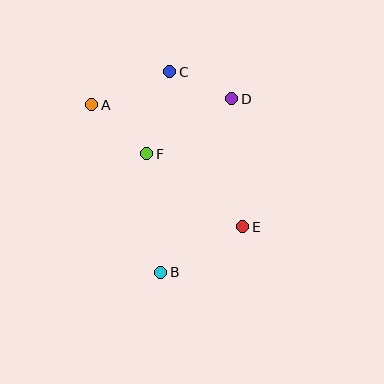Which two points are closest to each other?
Points C and D are closest to each other.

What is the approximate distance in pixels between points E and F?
The distance between E and F is approximately 120 pixels.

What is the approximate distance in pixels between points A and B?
The distance between A and B is approximately 181 pixels.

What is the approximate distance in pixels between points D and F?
The distance between D and F is approximately 101 pixels.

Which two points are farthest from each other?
Points B and C are farthest from each other.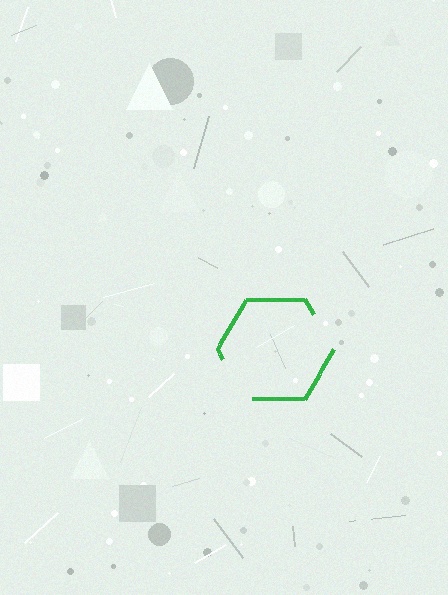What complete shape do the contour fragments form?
The contour fragments form a hexagon.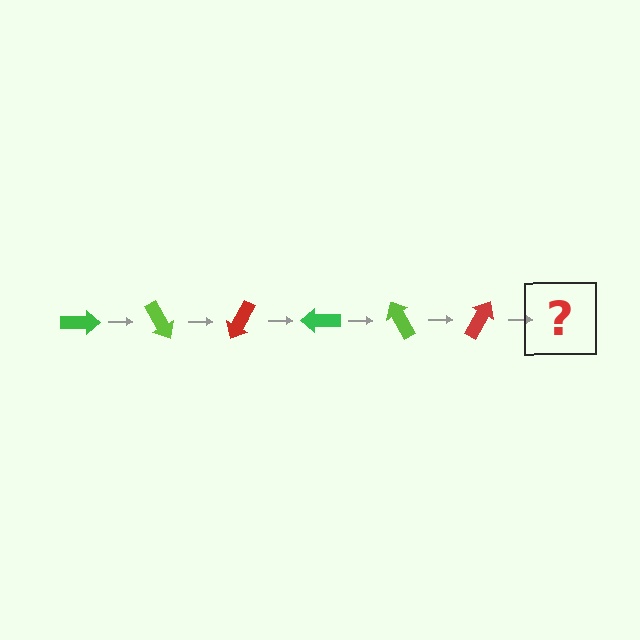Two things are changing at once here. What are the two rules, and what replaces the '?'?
The two rules are that it rotates 60 degrees each step and the color cycles through green, lime, and red. The '?' should be a green arrow, rotated 360 degrees from the start.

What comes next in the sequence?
The next element should be a green arrow, rotated 360 degrees from the start.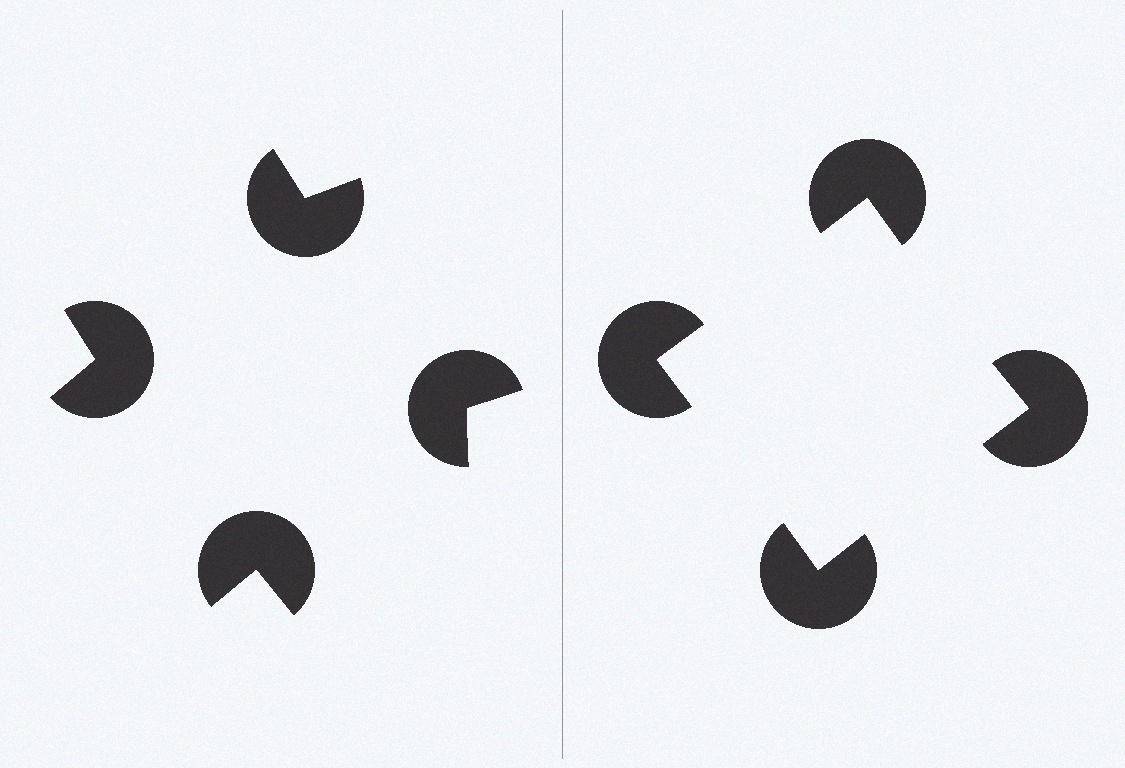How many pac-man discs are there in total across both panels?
8 — 4 on each side.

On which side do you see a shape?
An illusory square appears on the right side. On the left side the wedge cuts are rotated, so no coherent shape forms.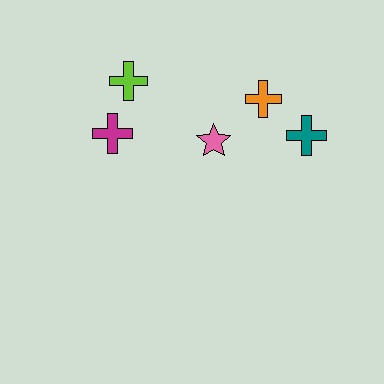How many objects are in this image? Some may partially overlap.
There are 5 objects.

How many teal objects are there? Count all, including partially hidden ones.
There is 1 teal object.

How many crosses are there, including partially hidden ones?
There are 4 crosses.